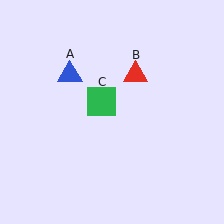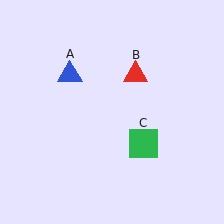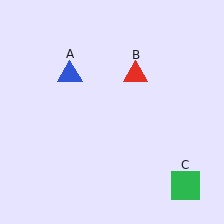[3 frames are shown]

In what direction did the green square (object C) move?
The green square (object C) moved down and to the right.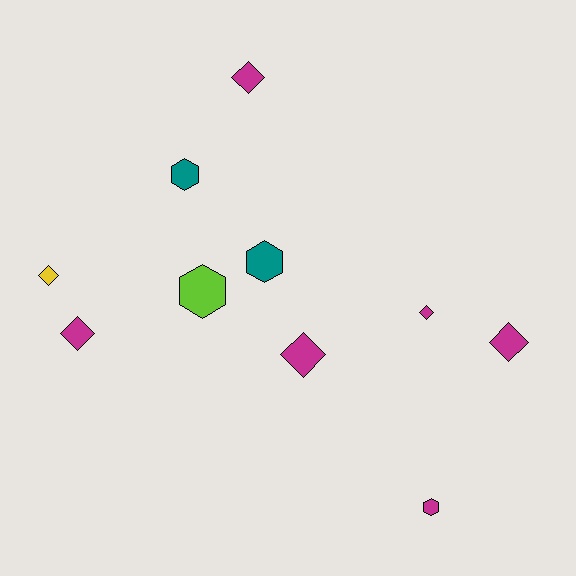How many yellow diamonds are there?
There is 1 yellow diamond.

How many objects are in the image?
There are 10 objects.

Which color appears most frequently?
Magenta, with 6 objects.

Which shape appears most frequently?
Diamond, with 6 objects.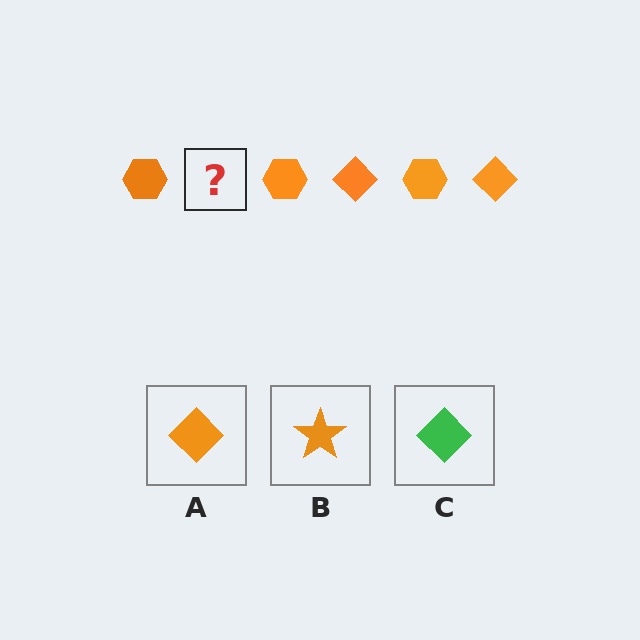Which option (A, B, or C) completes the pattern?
A.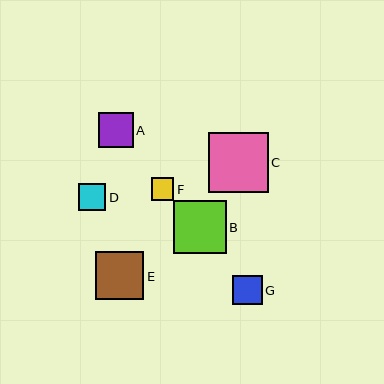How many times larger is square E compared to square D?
Square E is approximately 1.7 times the size of square D.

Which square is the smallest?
Square F is the smallest with a size of approximately 23 pixels.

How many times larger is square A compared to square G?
Square A is approximately 1.2 times the size of square G.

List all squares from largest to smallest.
From largest to smallest: C, B, E, A, G, D, F.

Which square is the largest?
Square C is the largest with a size of approximately 60 pixels.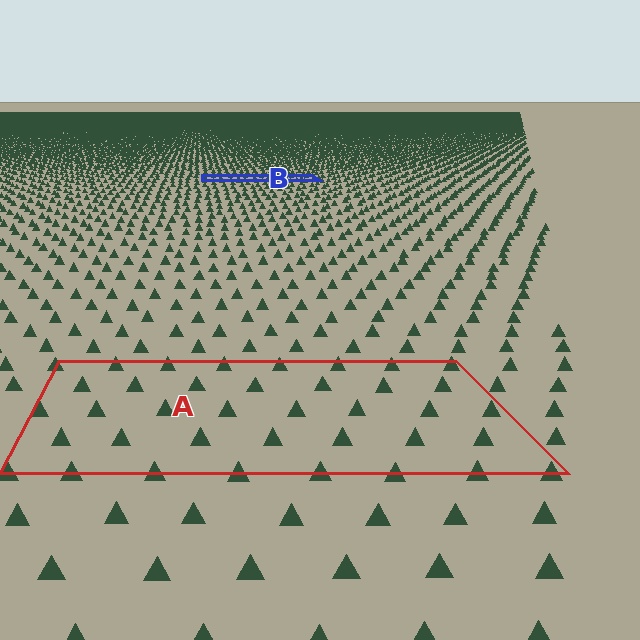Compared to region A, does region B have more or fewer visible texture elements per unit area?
Region B has more texture elements per unit area — they are packed more densely because it is farther away.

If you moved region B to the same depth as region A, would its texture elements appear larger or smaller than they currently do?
They would appear larger. At a closer depth, the same texture elements are projected at a bigger on-screen size.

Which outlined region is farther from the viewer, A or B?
Region B is farther from the viewer — the texture elements inside it appear smaller and more densely packed.